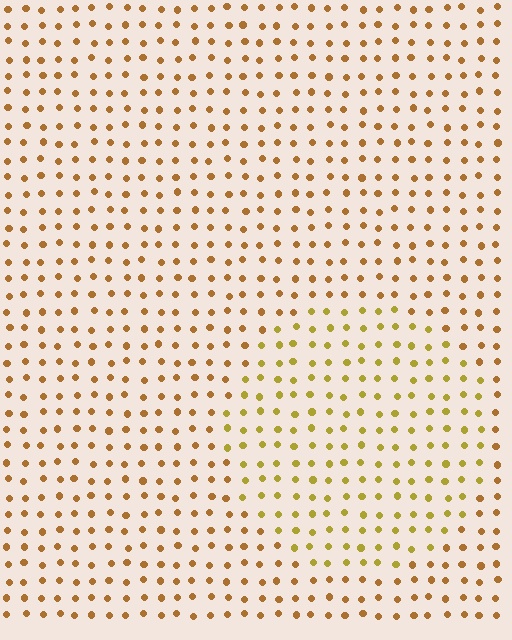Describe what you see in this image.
The image is filled with small brown elements in a uniform arrangement. A circle-shaped region is visible where the elements are tinted to a slightly different hue, forming a subtle color boundary.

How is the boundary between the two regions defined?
The boundary is defined purely by a slight shift in hue (about 25 degrees). Spacing, size, and orientation are identical on both sides.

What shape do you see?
I see a circle.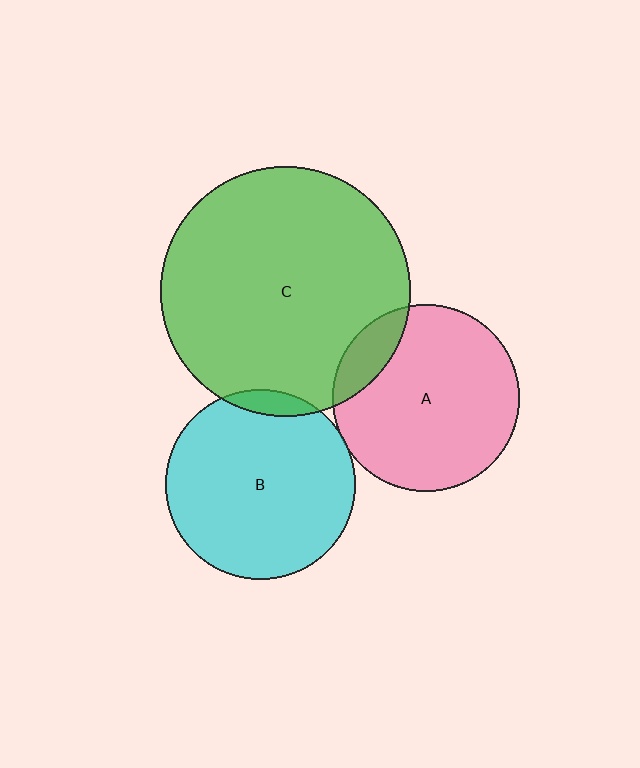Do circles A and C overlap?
Yes.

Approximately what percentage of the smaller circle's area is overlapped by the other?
Approximately 15%.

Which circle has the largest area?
Circle C (green).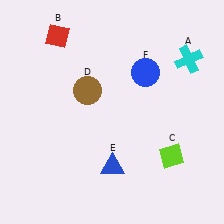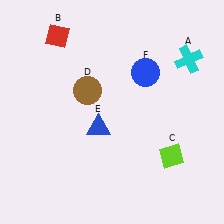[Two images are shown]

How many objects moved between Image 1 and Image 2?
1 object moved between the two images.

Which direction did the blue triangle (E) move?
The blue triangle (E) moved up.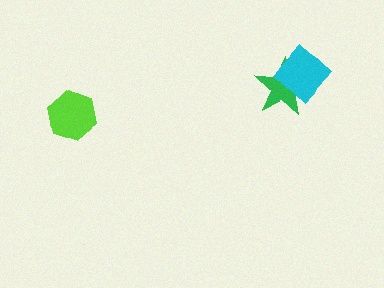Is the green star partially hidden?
Yes, it is partially covered by another shape.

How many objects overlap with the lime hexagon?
0 objects overlap with the lime hexagon.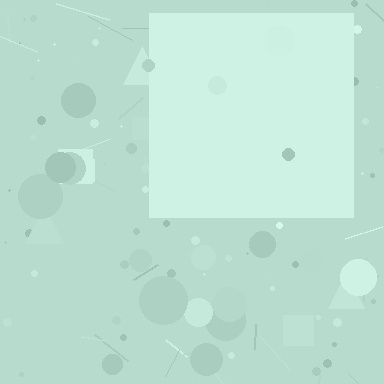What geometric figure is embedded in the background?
A square is embedded in the background.